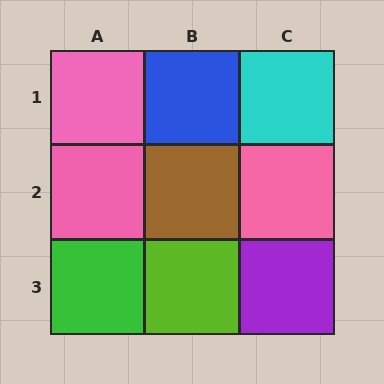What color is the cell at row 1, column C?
Cyan.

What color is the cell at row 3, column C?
Purple.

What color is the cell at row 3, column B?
Lime.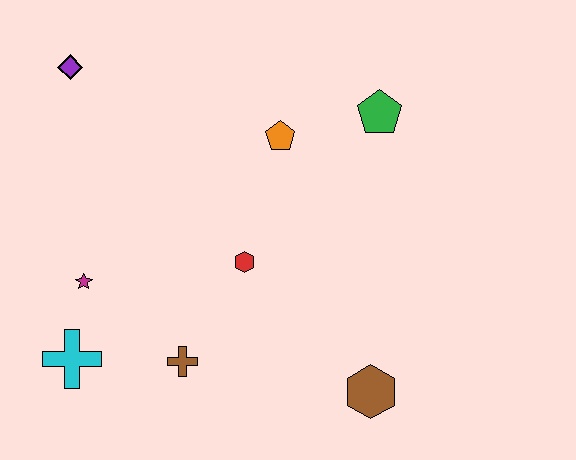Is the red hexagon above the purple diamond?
No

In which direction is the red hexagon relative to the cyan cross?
The red hexagon is to the right of the cyan cross.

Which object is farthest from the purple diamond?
The brown hexagon is farthest from the purple diamond.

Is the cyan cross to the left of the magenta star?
Yes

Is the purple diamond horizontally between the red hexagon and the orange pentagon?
No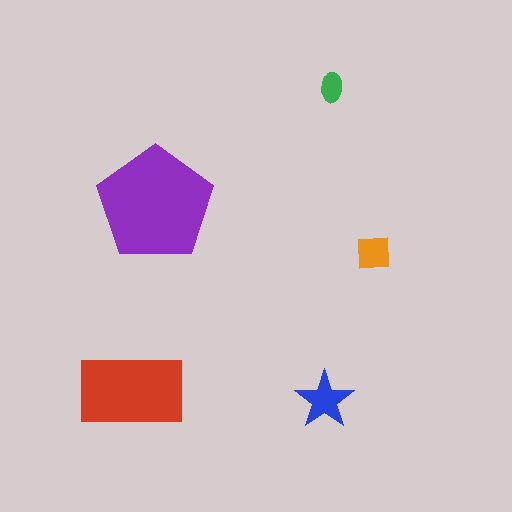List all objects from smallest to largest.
The green ellipse, the orange square, the blue star, the red rectangle, the purple pentagon.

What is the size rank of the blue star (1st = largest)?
3rd.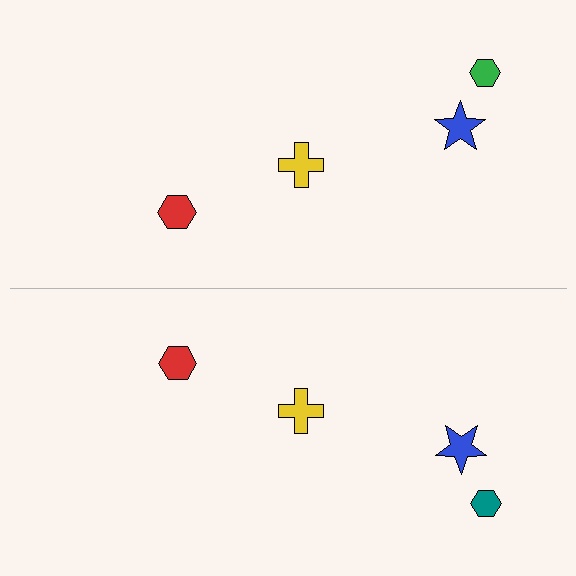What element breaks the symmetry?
The teal hexagon on the bottom side breaks the symmetry — its mirror counterpart is green.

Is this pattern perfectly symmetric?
No, the pattern is not perfectly symmetric. The teal hexagon on the bottom side breaks the symmetry — its mirror counterpart is green.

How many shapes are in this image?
There are 8 shapes in this image.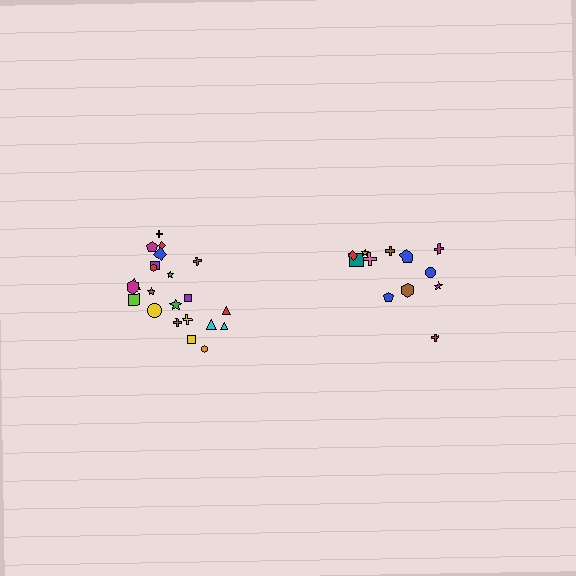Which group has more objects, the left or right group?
The left group.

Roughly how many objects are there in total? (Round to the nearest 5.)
Roughly 35 objects in total.